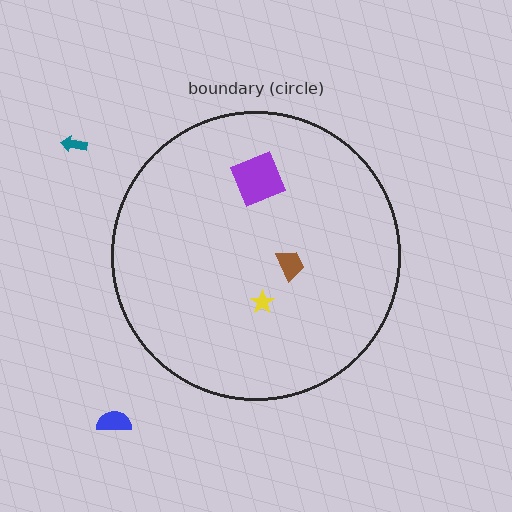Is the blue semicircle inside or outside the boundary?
Outside.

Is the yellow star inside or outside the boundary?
Inside.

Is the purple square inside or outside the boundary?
Inside.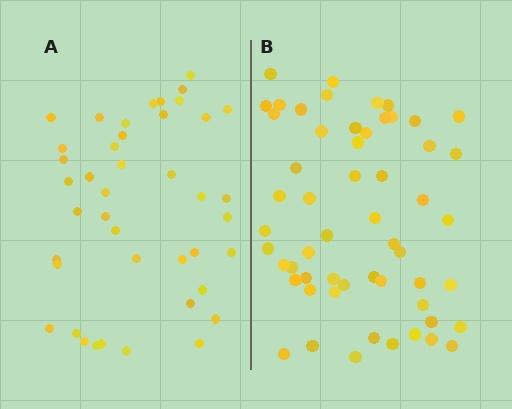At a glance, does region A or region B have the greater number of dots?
Region B (the right region) has more dots.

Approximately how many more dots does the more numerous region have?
Region B has approximately 15 more dots than region A.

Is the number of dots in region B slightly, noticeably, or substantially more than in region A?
Region B has noticeably more, but not dramatically so. The ratio is roughly 1.3 to 1.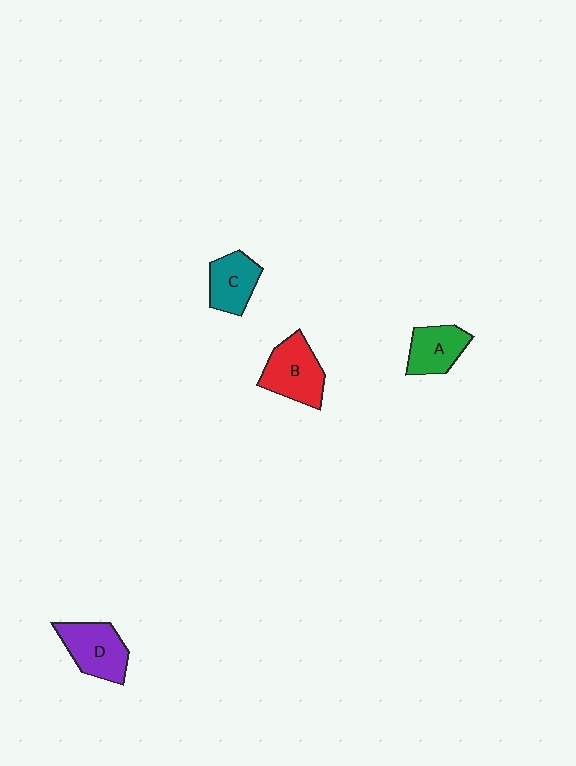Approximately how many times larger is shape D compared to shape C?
Approximately 1.3 times.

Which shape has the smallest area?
Shape C (teal).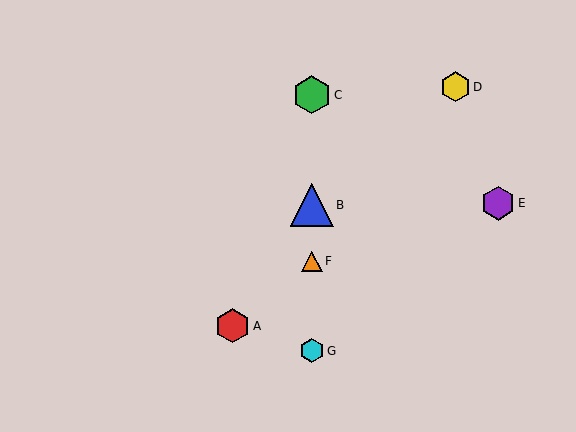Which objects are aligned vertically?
Objects B, C, F, G are aligned vertically.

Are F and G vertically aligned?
Yes, both are at x≈312.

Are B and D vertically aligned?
No, B is at x≈312 and D is at x≈455.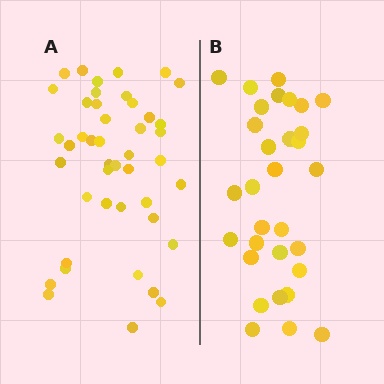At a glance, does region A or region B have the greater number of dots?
Region A (the left region) has more dots.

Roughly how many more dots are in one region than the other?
Region A has approximately 15 more dots than region B.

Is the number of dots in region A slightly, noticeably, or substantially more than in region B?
Region A has noticeably more, but not dramatically so. The ratio is roughly 1.4 to 1.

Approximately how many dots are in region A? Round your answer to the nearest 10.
About 40 dots. (The exact count is 44, which rounds to 40.)